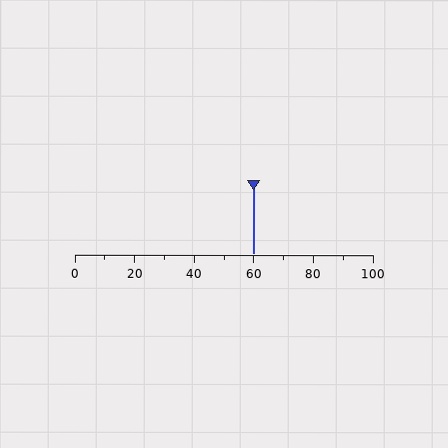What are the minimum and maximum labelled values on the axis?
The axis runs from 0 to 100.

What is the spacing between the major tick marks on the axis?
The major ticks are spaced 20 apart.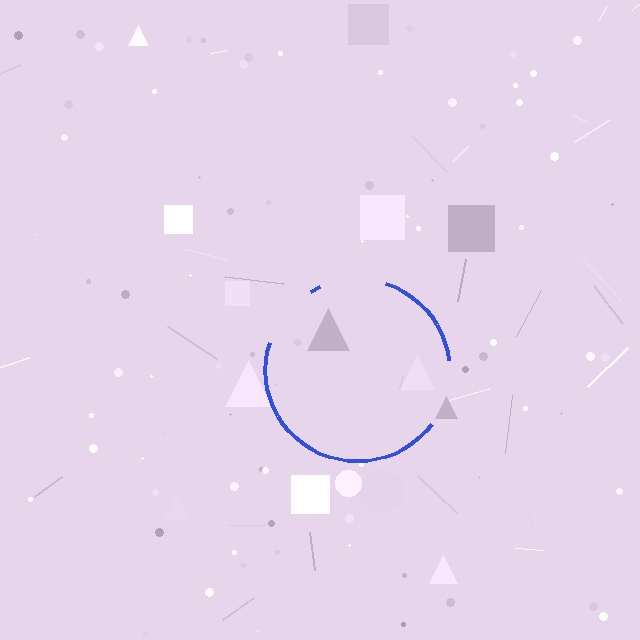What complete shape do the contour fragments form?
The contour fragments form a circle.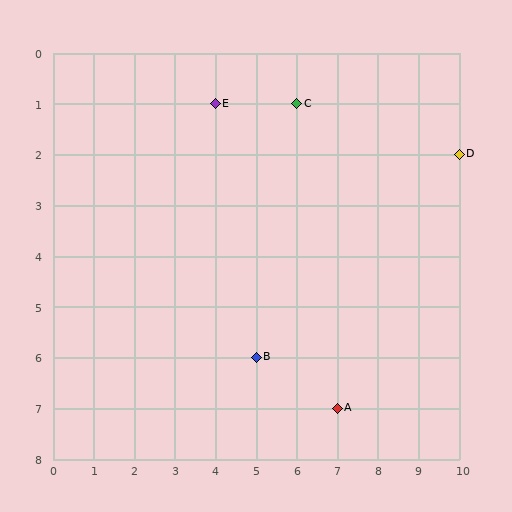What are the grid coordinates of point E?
Point E is at grid coordinates (4, 1).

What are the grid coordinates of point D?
Point D is at grid coordinates (10, 2).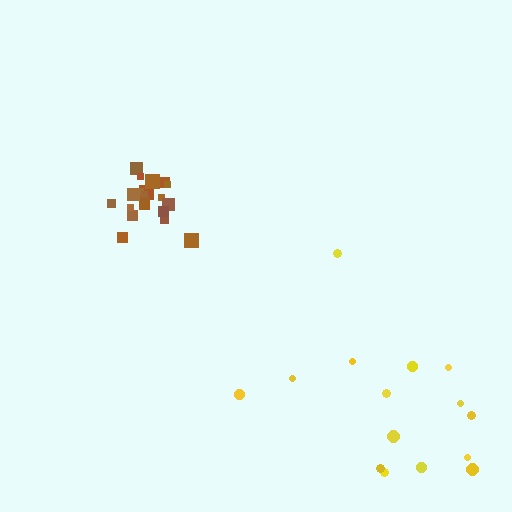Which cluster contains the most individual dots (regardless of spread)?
Brown (21).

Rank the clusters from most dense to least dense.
brown, yellow.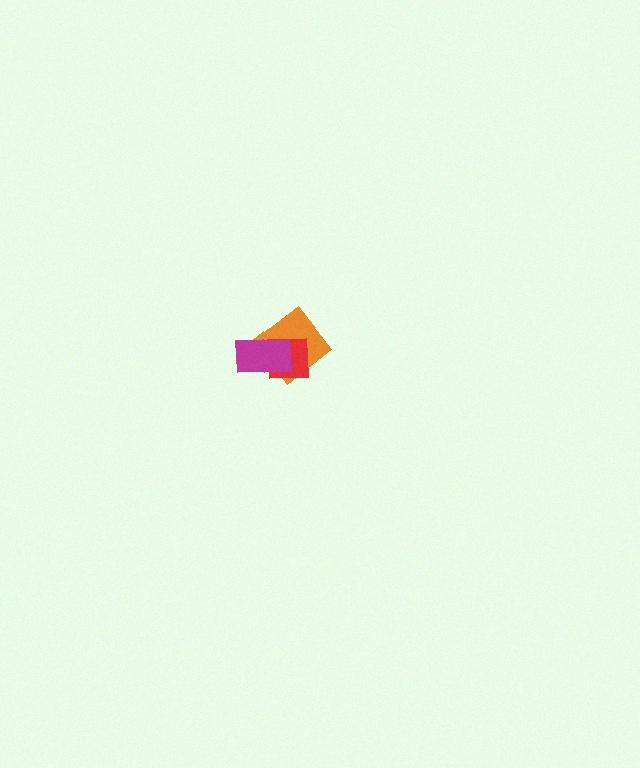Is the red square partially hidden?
Yes, it is partially covered by another shape.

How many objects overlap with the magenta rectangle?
2 objects overlap with the magenta rectangle.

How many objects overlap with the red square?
2 objects overlap with the red square.